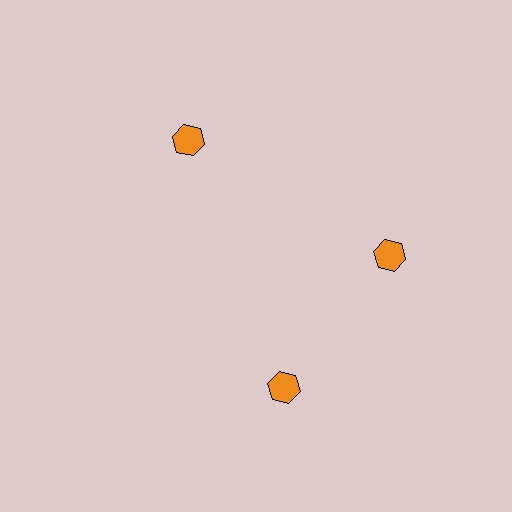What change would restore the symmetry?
The symmetry would be restored by rotating it back into even spacing with its neighbors so that all 3 hexagons sit at equal angles and equal distance from the center.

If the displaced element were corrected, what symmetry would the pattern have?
It would have 3-fold rotational symmetry — the pattern would map onto itself every 120 degrees.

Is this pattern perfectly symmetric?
No. The 3 orange hexagons are arranged in a ring, but one element near the 7 o'clock position is rotated out of alignment along the ring, breaking the 3-fold rotational symmetry.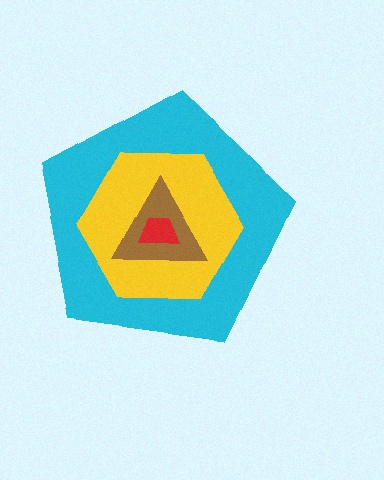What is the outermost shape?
The cyan pentagon.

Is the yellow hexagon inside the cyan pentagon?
Yes.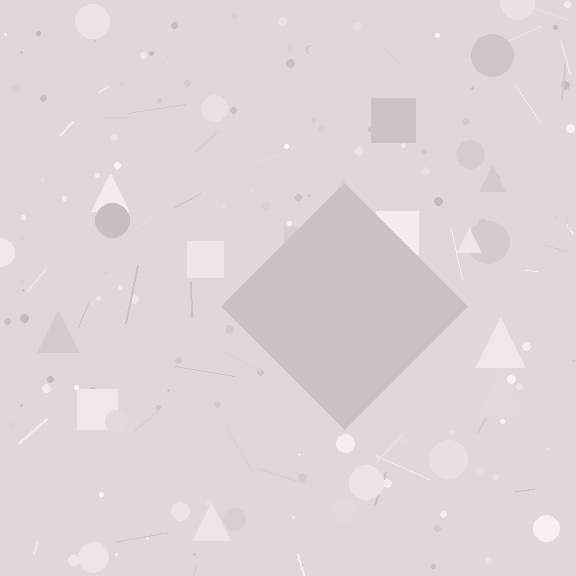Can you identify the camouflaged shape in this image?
The camouflaged shape is a diamond.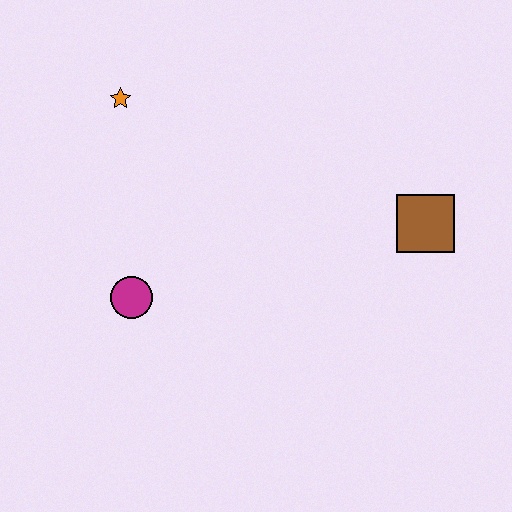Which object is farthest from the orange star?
The brown square is farthest from the orange star.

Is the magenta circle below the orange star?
Yes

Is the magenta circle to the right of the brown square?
No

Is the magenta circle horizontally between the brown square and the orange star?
Yes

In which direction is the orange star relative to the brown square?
The orange star is to the left of the brown square.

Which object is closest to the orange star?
The magenta circle is closest to the orange star.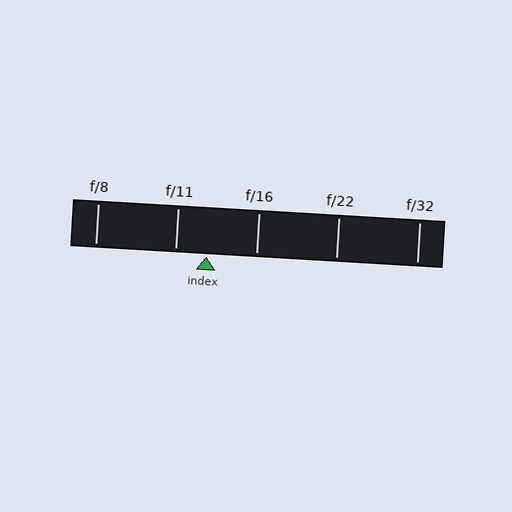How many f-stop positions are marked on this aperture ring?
There are 5 f-stop positions marked.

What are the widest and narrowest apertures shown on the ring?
The widest aperture shown is f/8 and the narrowest is f/32.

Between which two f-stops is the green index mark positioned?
The index mark is between f/11 and f/16.